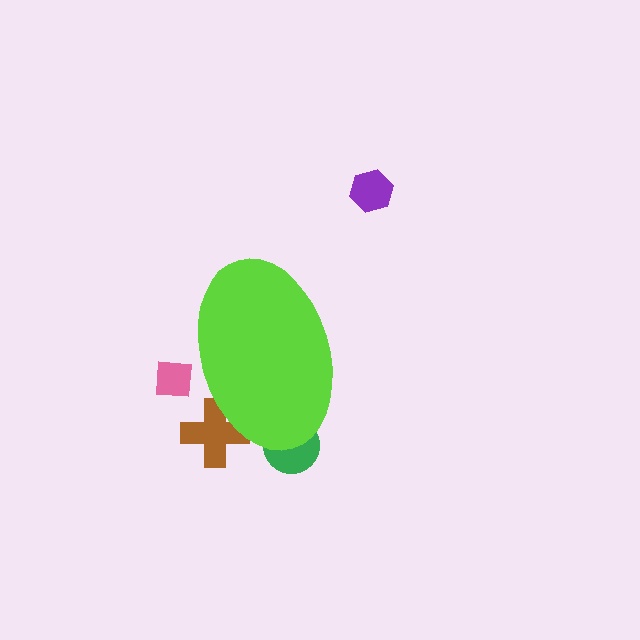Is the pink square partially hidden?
Yes, the pink square is partially hidden behind the lime ellipse.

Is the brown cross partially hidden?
Yes, the brown cross is partially hidden behind the lime ellipse.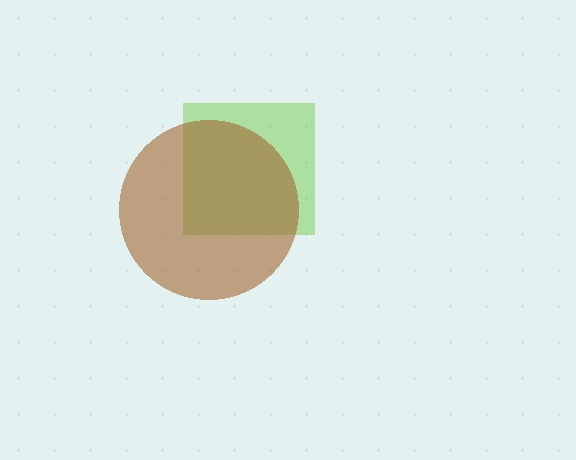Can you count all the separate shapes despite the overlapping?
Yes, there are 2 separate shapes.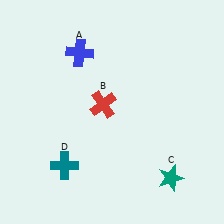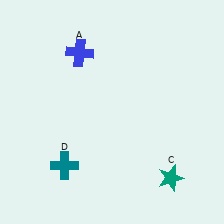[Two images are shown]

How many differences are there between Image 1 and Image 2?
There is 1 difference between the two images.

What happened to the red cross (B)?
The red cross (B) was removed in Image 2. It was in the top-left area of Image 1.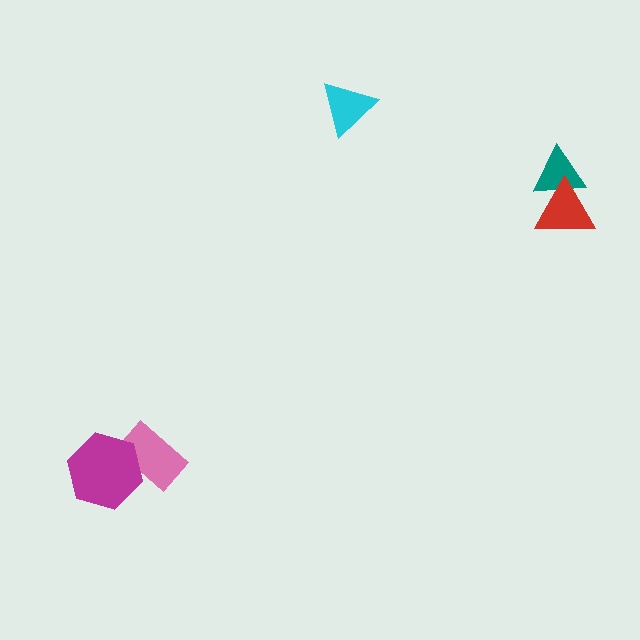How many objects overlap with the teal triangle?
1 object overlaps with the teal triangle.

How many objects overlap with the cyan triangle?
0 objects overlap with the cyan triangle.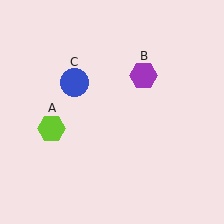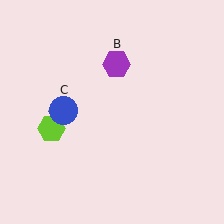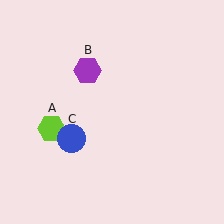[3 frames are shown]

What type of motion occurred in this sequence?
The purple hexagon (object B), blue circle (object C) rotated counterclockwise around the center of the scene.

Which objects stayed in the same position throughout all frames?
Lime hexagon (object A) remained stationary.